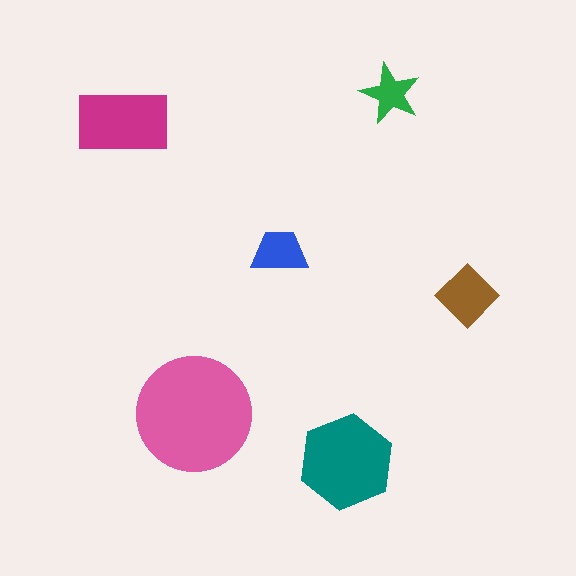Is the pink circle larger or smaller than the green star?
Larger.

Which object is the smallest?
The green star.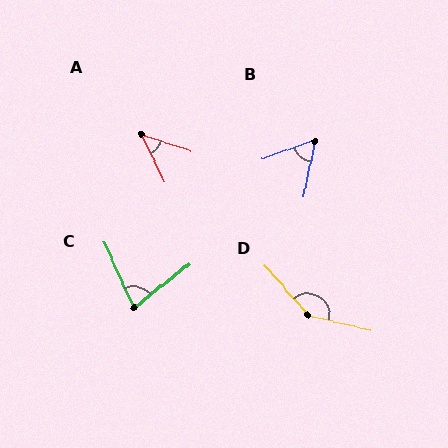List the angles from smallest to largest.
A (47°), B (59°), C (76°), D (145°).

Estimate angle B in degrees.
Approximately 59 degrees.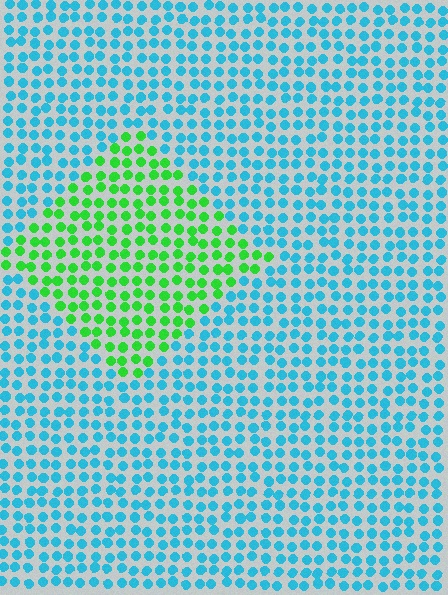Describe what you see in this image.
The image is filled with small cyan elements in a uniform arrangement. A diamond-shaped region is visible where the elements are tinted to a slightly different hue, forming a subtle color boundary.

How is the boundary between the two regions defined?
The boundary is defined purely by a slight shift in hue (about 68 degrees). Spacing, size, and orientation are identical on both sides.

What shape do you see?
I see a diamond.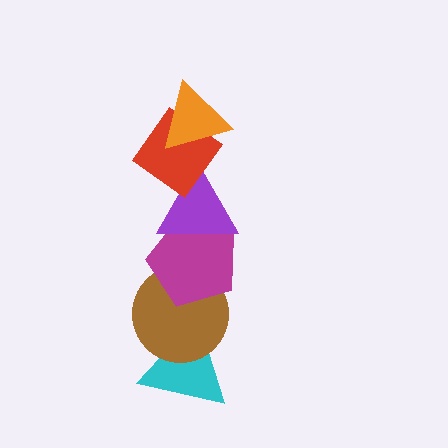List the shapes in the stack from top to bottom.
From top to bottom: the orange triangle, the red diamond, the purple triangle, the magenta pentagon, the brown circle, the cyan triangle.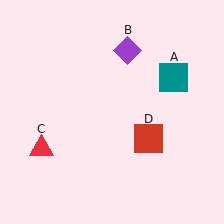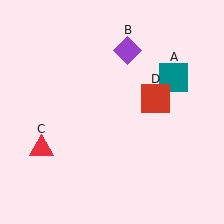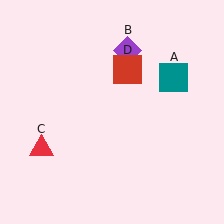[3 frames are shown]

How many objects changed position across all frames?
1 object changed position: red square (object D).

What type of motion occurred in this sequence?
The red square (object D) rotated counterclockwise around the center of the scene.